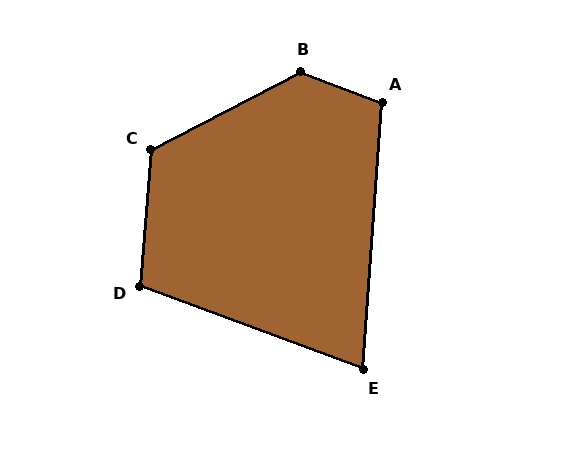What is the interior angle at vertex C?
Approximately 122 degrees (obtuse).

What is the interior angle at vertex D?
Approximately 106 degrees (obtuse).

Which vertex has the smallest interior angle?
E, at approximately 74 degrees.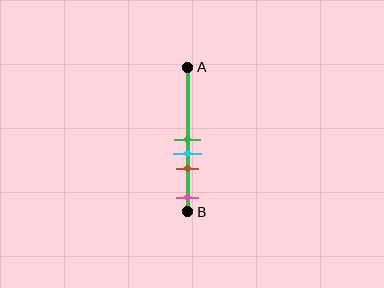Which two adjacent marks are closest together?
The green and cyan marks are the closest adjacent pair.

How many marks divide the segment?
There are 4 marks dividing the segment.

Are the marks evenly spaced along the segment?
No, the marks are not evenly spaced.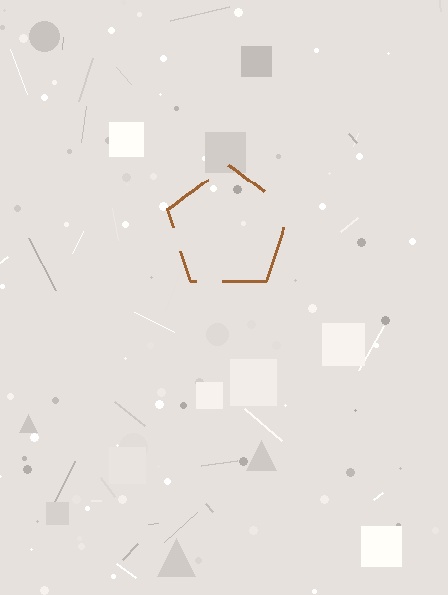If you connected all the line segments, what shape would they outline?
They would outline a pentagon.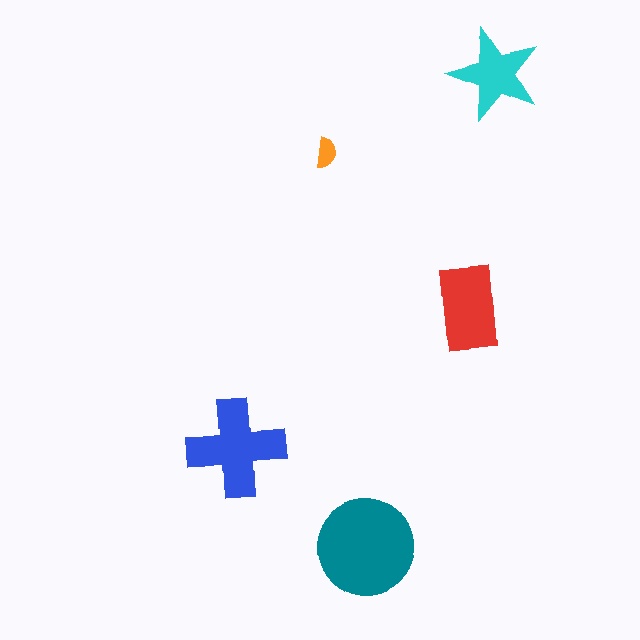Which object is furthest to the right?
The cyan star is rightmost.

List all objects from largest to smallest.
The teal circle, the blue cross, the red rectangle, the cyan star, the orange semicircle.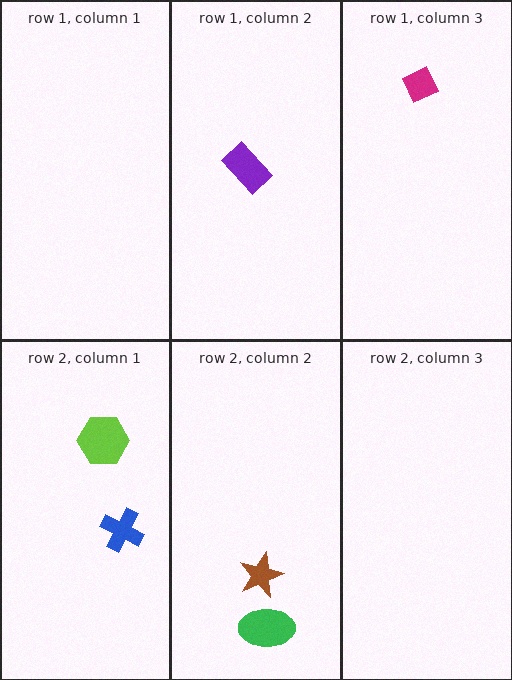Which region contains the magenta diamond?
The row 1, column 3 region.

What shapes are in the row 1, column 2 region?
The purple rectangle.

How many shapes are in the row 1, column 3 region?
1.